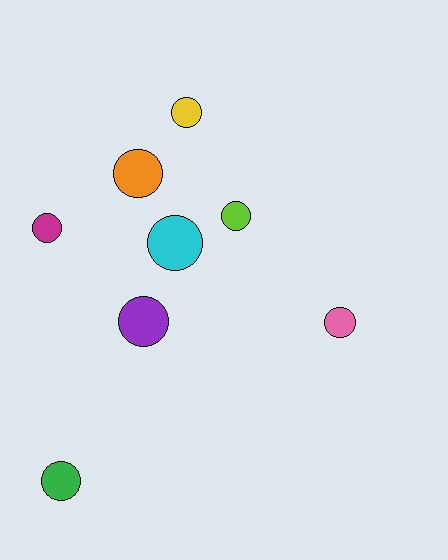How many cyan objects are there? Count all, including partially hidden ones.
There is 1 cyan object.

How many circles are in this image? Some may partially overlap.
There are 8 circles.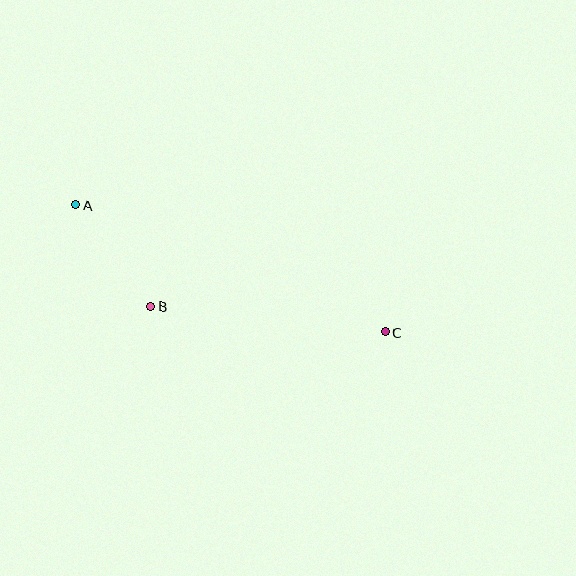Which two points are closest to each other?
Points A and B are closest to each other.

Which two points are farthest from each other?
Points A and C are farthest from each other.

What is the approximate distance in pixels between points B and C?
The distance between B and C is approximately 236 pixels.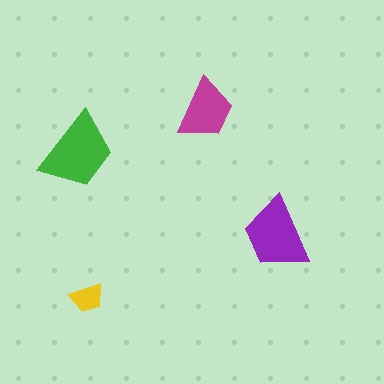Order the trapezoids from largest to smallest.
the green one, the purple one, the magenta one, the yellow one.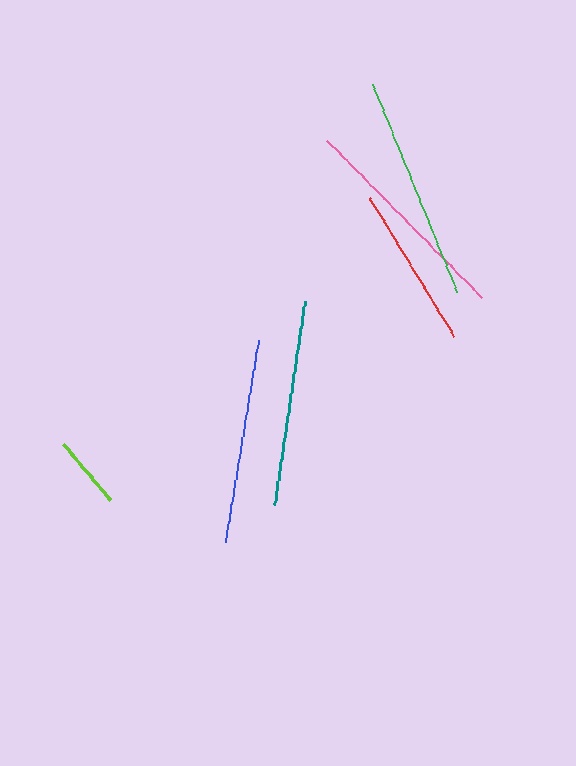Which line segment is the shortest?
The lime line is the shortest at approximately 73 pixels.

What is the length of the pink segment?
The pink segment is approximately 221 pixels long.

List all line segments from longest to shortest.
From longest to shortest: green, pink, teal, blue, red, lime.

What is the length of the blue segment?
The blue segment is approximately 205 pixels long.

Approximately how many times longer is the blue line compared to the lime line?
The blue line is approximately 2.8 times the length of the lime line.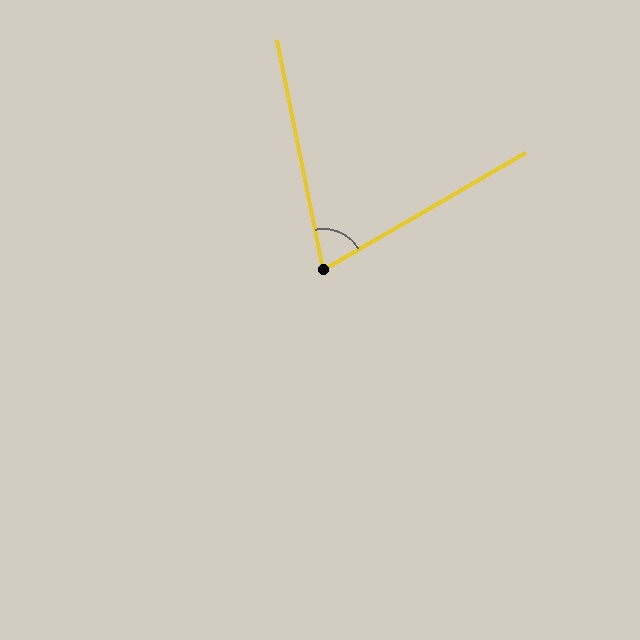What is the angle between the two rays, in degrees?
Approximately 71 degrees.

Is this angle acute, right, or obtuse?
It is acute.